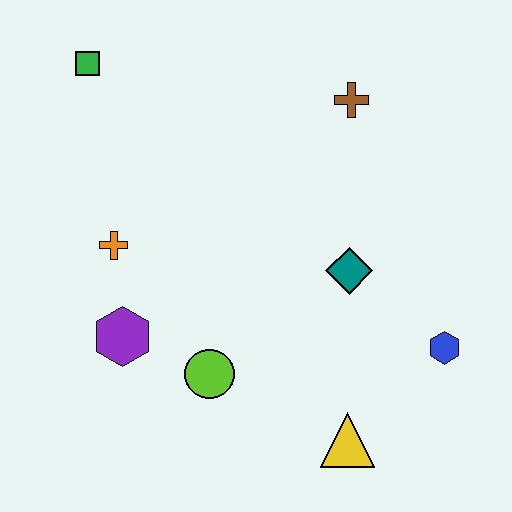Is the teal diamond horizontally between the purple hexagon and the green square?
No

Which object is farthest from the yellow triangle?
The green square is farthest from the yellow triangle.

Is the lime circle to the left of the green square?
No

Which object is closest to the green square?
The orange cross is closest to the green square.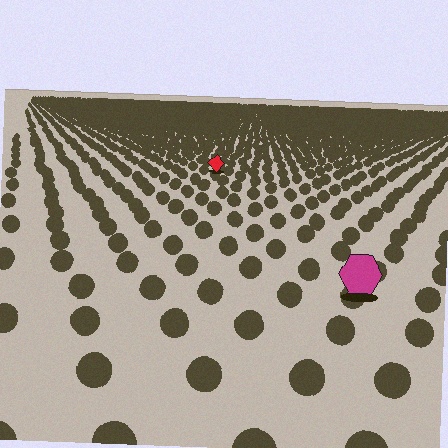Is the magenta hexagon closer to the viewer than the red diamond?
Yes. The magenta hexagon is closer — you can tell from the texture gradient: the ground texture is coarser near it.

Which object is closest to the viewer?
The magenta hexagon is closest. The texture marks near it are larger and more spread out.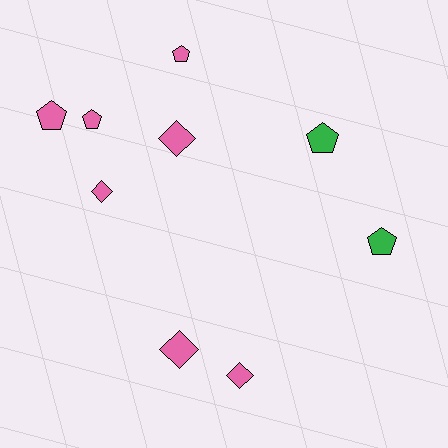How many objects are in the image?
There are 9 objects.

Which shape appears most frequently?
Pentagon, with 5 objects.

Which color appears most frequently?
Pink, with 7 objects.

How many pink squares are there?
There are no pink squares.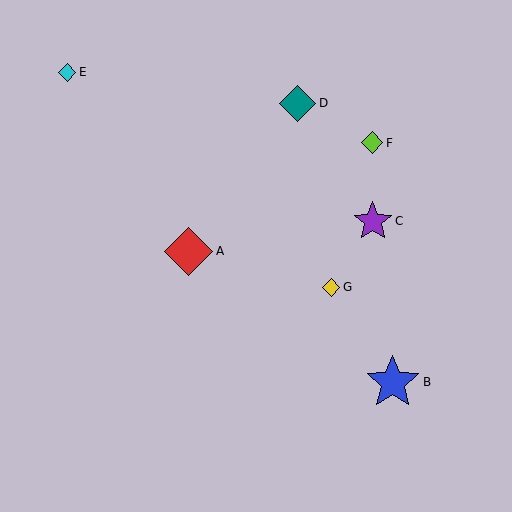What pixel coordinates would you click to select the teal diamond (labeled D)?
Click at (297, 103) to select the teal diamond D.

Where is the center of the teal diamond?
The center of the teal diamond is at (297, 103).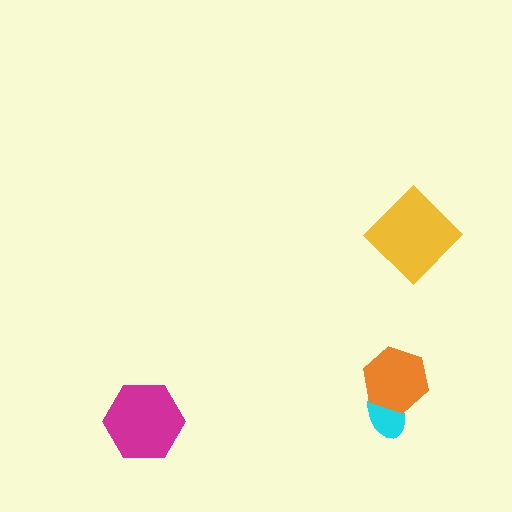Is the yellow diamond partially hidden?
No, no other shape covers it.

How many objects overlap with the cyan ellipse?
1 object overlaps with the cyan ellipse.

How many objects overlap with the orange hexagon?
1 object overlaps with the orange hexagon.